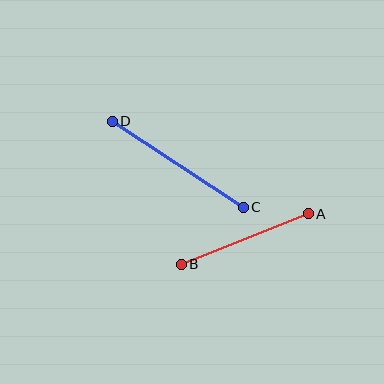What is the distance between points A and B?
The distance is approximately 137 pixels.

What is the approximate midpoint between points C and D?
The midpoint is at approximately (178, 164) pixels.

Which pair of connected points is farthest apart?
Points C and D are farthest apart.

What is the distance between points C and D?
The distance is approximately 156 pixels.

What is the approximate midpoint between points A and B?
The midpoint is at approximately (245, 239) pixels.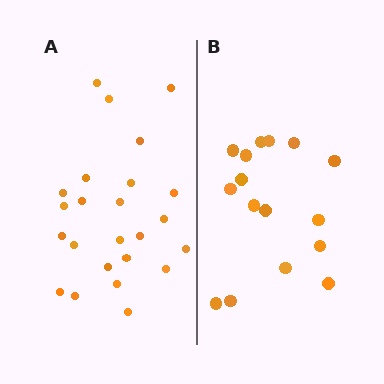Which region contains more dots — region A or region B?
Region A (the left region) has more dots.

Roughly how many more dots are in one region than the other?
Region A has roughly 8 or so more dots than region B.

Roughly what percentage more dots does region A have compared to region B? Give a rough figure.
About 50% more.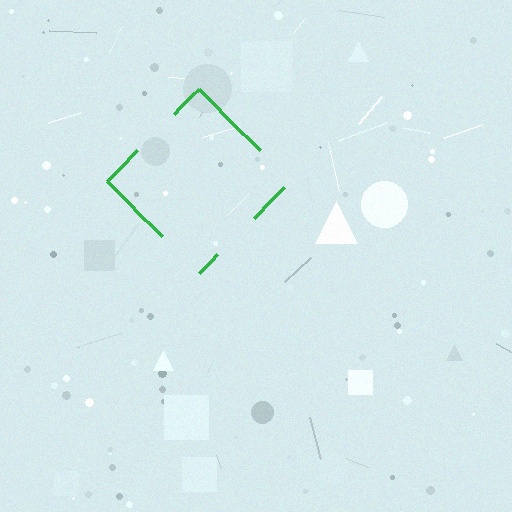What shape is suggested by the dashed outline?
The dashed outline suggests a diamond.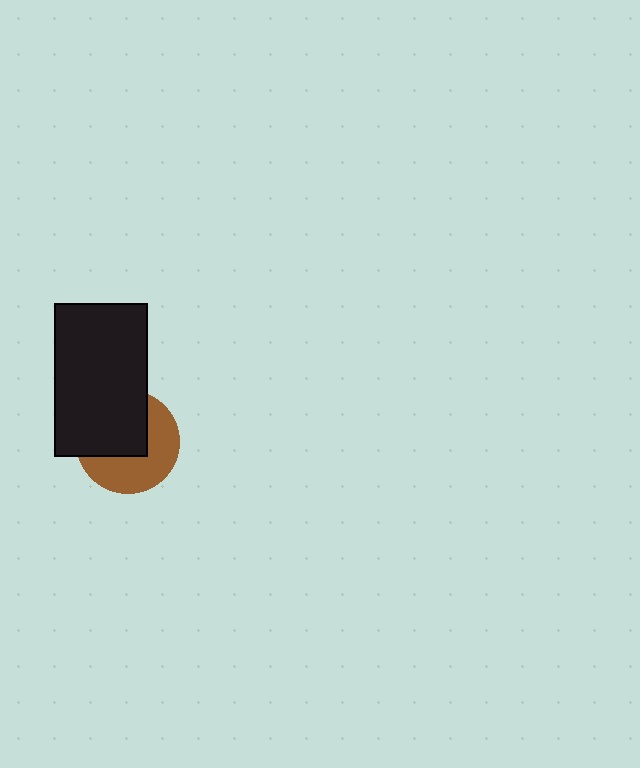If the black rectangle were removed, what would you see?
You would see the complete brown circle.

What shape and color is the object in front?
The object in front is a black rectangle.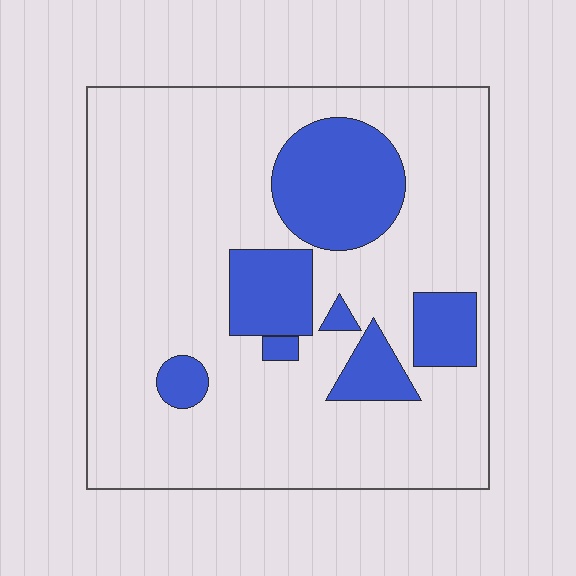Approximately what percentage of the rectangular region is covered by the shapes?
Approximately 20%.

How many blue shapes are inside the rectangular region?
7.